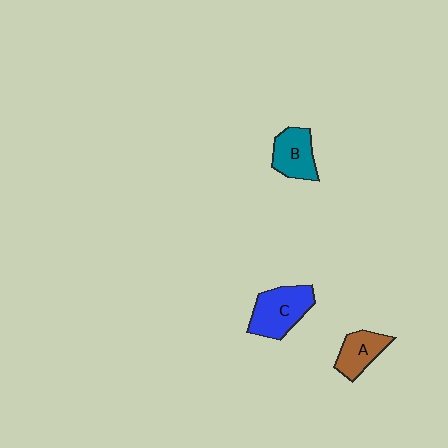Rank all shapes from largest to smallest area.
From largest to smallest: C (blue), B (teal), A (brown).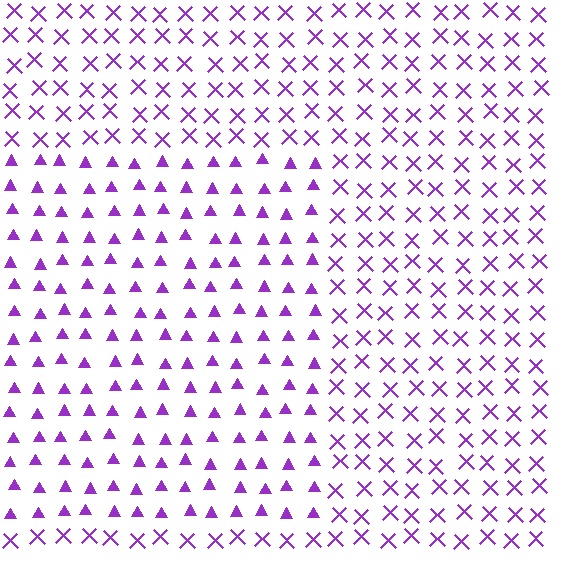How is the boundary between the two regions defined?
The boundary is defined by a change in element shape: triangles inside vs. X marks outside. All elements share the same color and spacing.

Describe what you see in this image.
The image is filled with small purple elements arranged in a uniform grid. A rectangle-shaped region contains triangles, while the surrounding area contains X marks. The boundary is defined purely by the change in element shape.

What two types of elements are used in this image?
The image uses triangles inside the rectangle region and X marks outside it.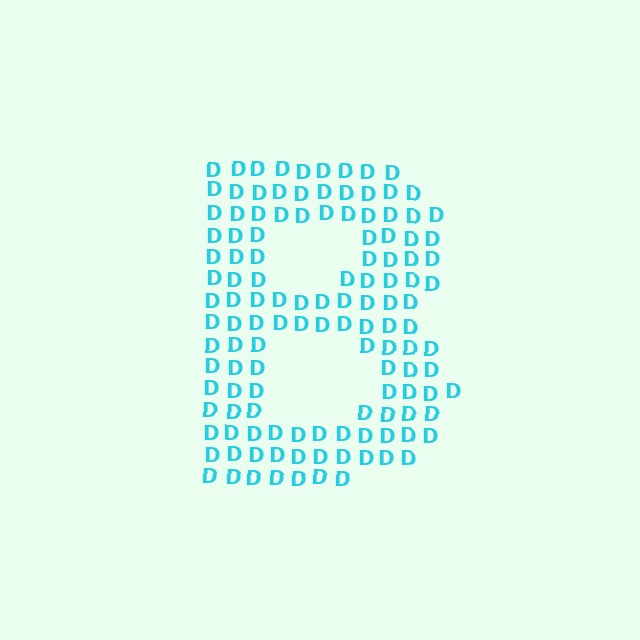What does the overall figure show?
The overall figure shows the letter B.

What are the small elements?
The small elements are letter D's.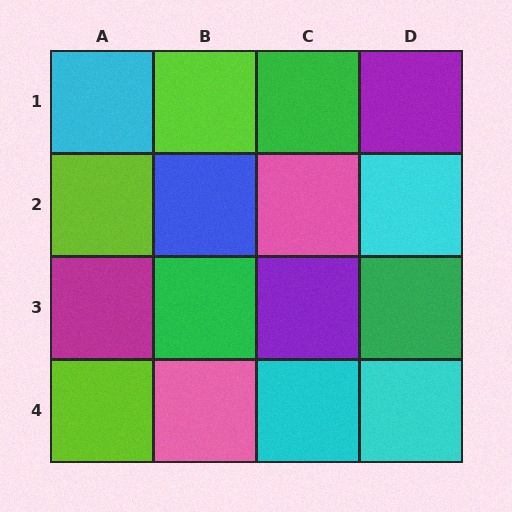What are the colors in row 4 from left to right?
Lime, pink, cyan, cyan.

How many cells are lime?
3 cells are lime.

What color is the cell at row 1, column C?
Green.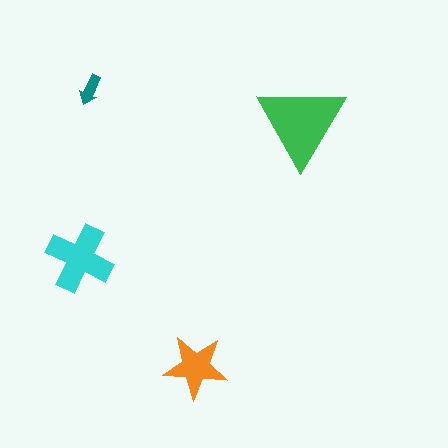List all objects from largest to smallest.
The green triangle, the cyan cross, the orange star, the teal arrow.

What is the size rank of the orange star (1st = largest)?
3rd.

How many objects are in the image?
There are 4 objects in the image.